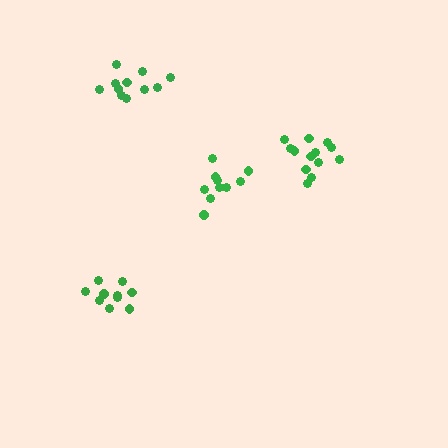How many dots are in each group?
Group 1: 13 dots, Group 2: 11 dots, Group 3: 10 dots, Group 4: 10 dots (44 total).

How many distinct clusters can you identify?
There are 4 distinct clusters.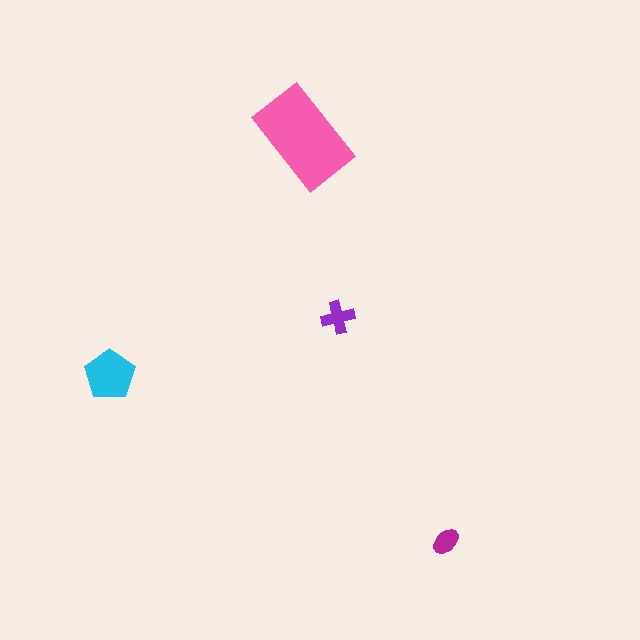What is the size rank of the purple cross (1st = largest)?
3rd.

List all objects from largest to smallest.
The pink rectangle, the cyan pentagon, the purple cross, the magenta ellipse.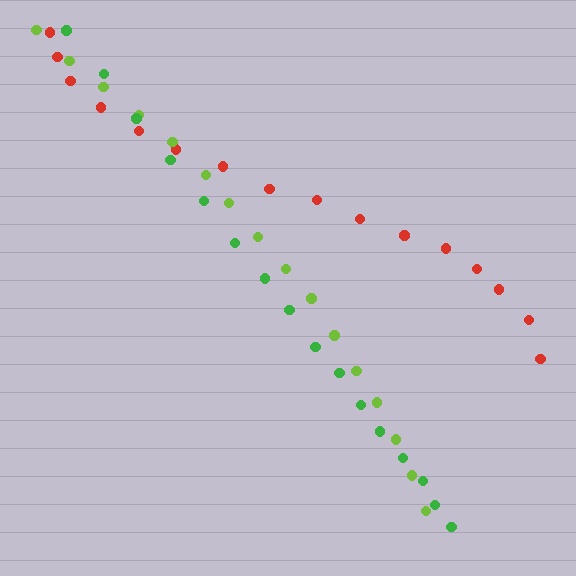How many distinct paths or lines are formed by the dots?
There are 3 distinct paths.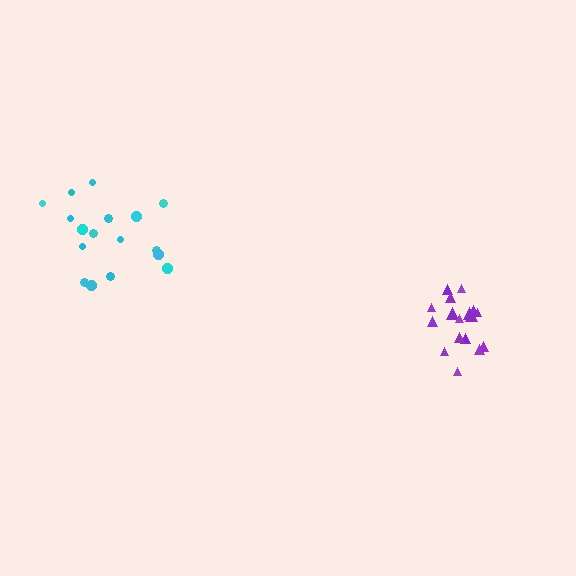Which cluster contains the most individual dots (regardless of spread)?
Purple (17).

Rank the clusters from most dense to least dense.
purple, cyan.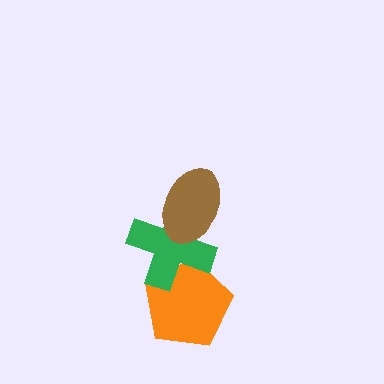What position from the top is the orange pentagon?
The orange pentagon is 3rd from the top.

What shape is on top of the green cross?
The brown ellipse is on top of the green cross.